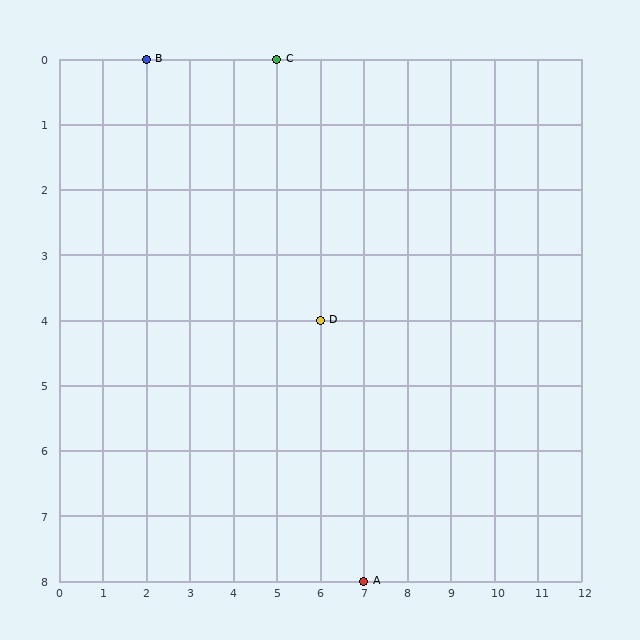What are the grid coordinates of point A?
Point A is at grid coordinates (7, 8).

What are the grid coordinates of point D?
Point D is at grid coordinates (6, 4).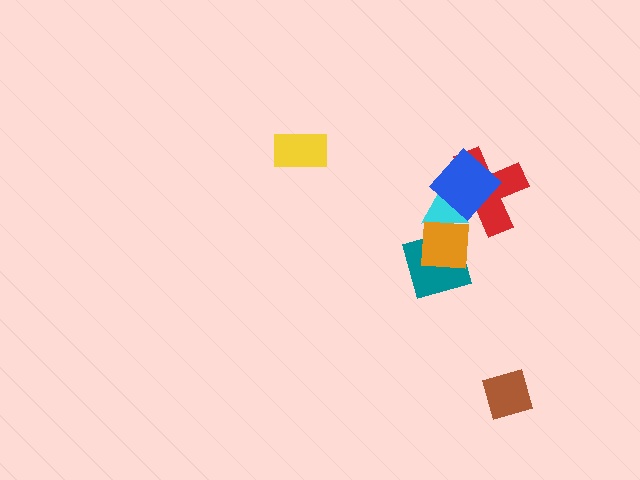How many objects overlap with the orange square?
3 objects overlap with the orange square.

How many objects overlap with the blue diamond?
2 objects overlap with the blue diamond.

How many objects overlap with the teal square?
1 object overlaps with the teal square.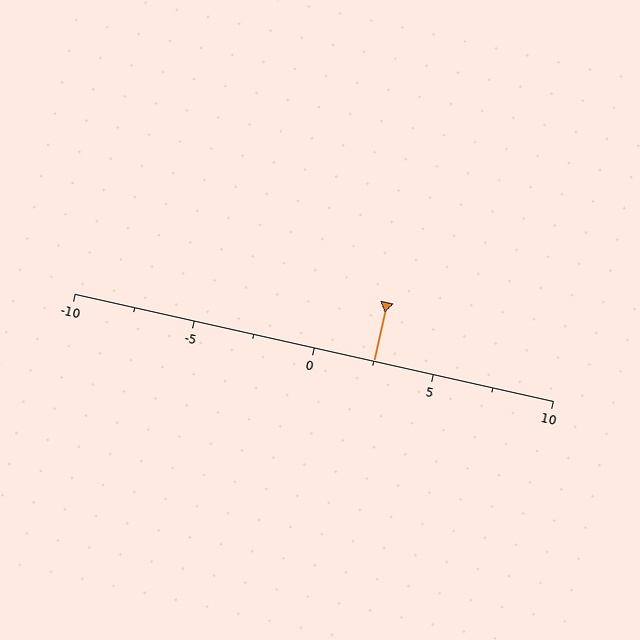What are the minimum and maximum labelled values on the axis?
The axis runs from -10 to 10.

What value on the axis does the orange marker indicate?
The marker indicates approximately 2.5.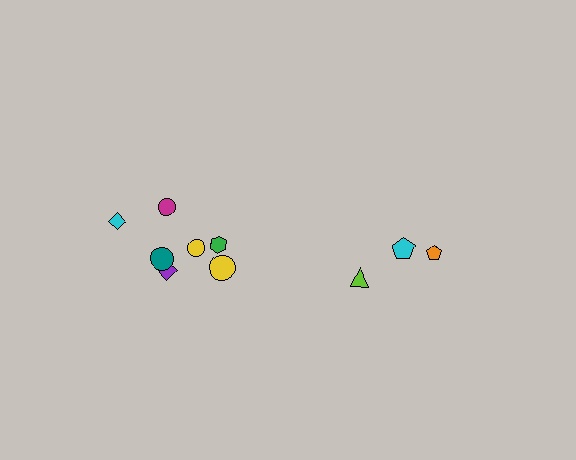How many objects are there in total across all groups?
There are 10 objects.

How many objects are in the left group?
There are 7 objects.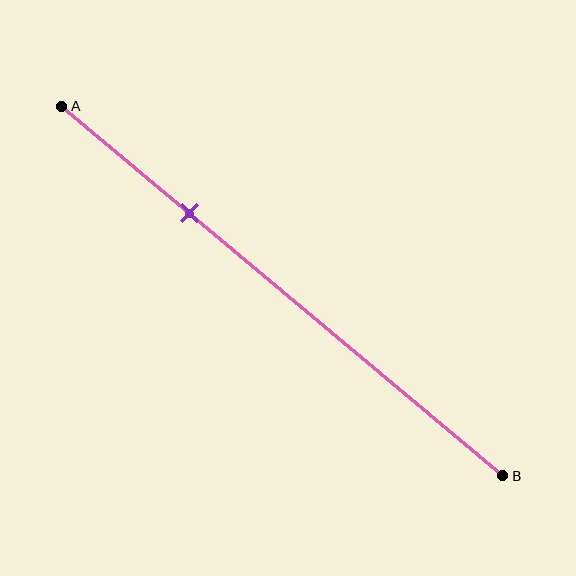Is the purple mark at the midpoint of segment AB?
No, the mark is at about 30% from A, not at the 50% midpoint.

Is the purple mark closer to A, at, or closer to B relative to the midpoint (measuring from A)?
The purple mark is closer to point A than the midpoint of segment AB.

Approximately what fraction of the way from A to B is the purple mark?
The purple mark is approximately 30% of the way from A to B.